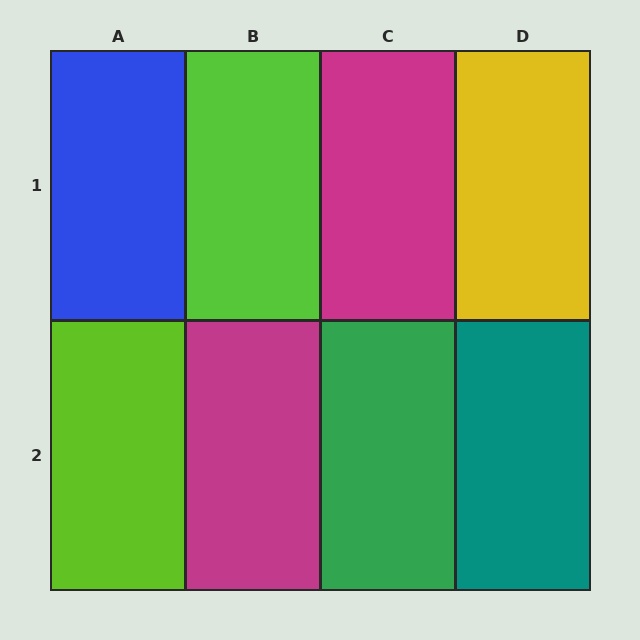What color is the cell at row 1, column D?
Yellow.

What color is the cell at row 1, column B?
Lime.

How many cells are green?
1 cell is green.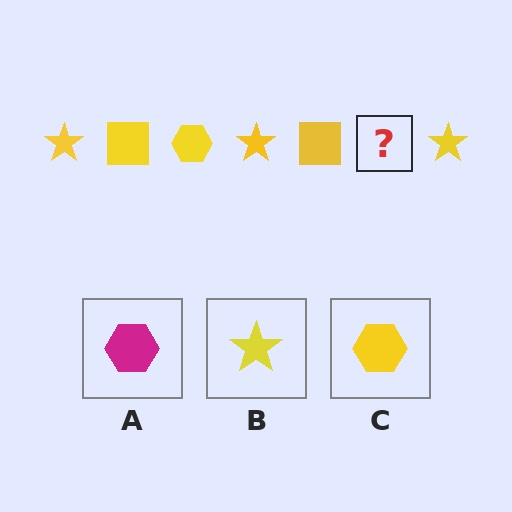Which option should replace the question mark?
Option C.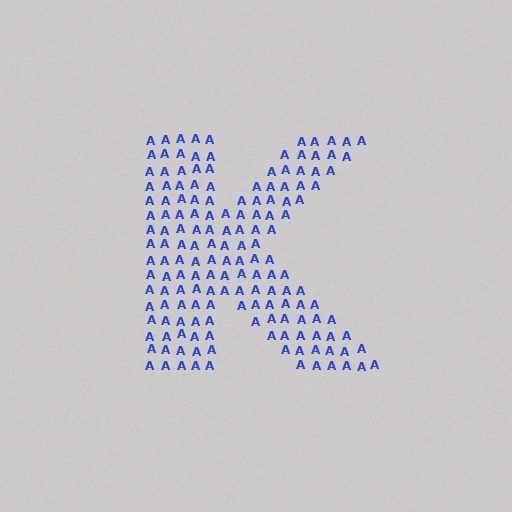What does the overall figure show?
The overall figure shows the letter K.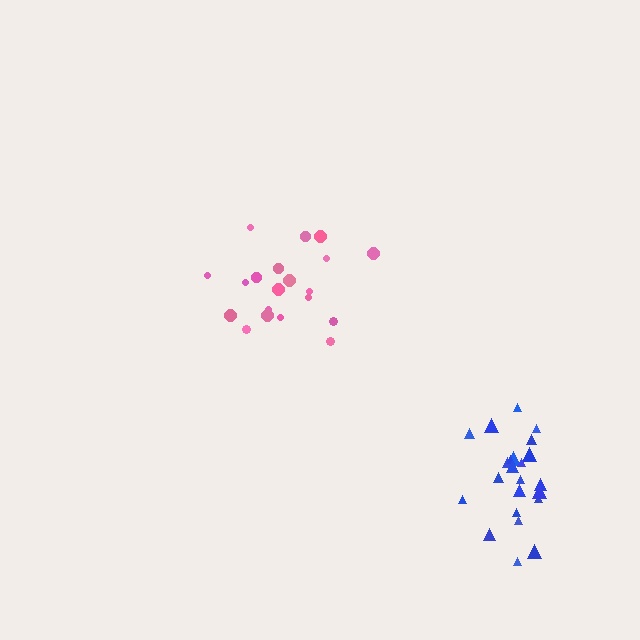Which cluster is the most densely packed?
Blue.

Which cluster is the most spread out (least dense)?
Pink.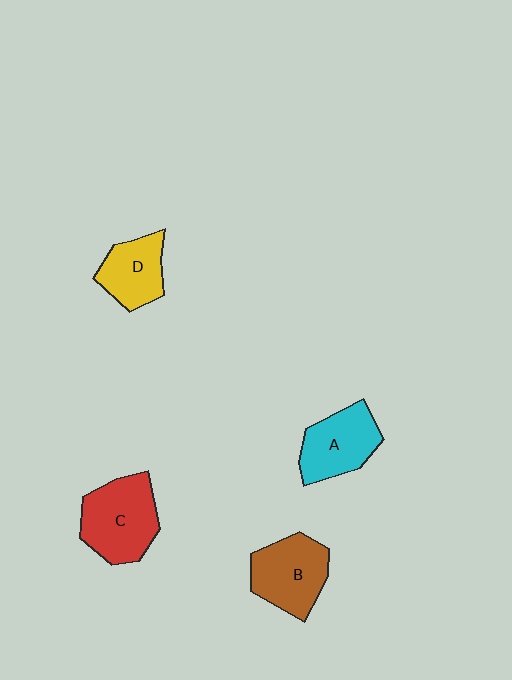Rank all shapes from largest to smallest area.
From largest to smallest: C (red), B (brown), A (cyan), D (yellow).